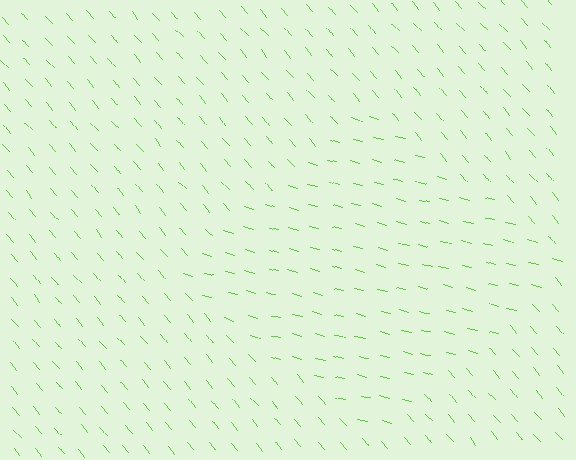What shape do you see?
I see a diamond.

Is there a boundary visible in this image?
Yes, there is a texture boundary formed by a change in line orientation.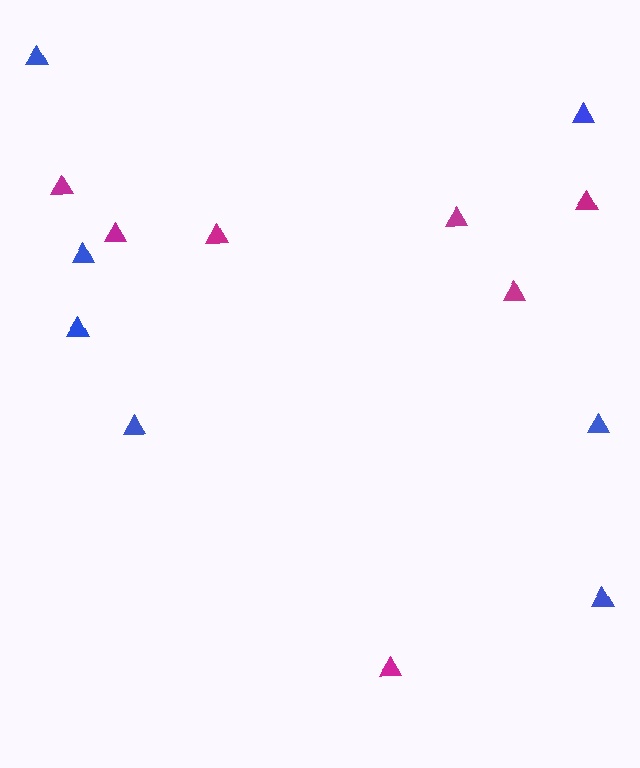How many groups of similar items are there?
There are 2 groups: one group of blue triangles (7) and one group of magenta triangles (7).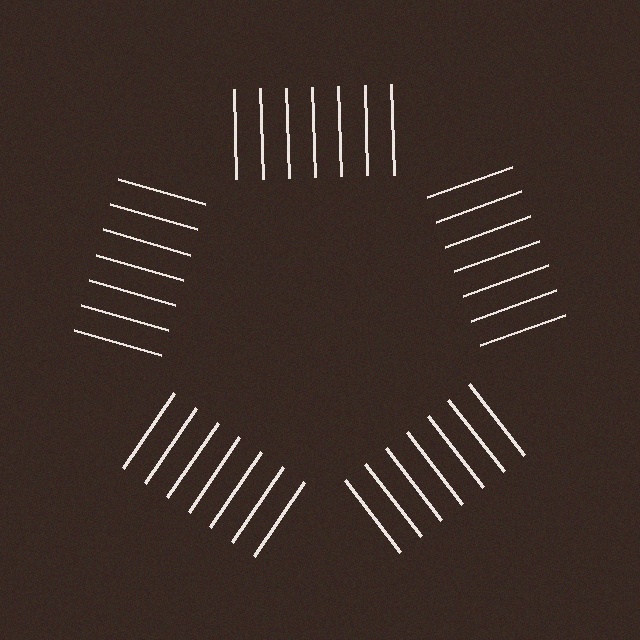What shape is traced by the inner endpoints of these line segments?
An illusory pentagon — the line segments terminate on its edges but no continuous stroke is drawn.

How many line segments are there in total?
35 — 7 along each of the 5 edges.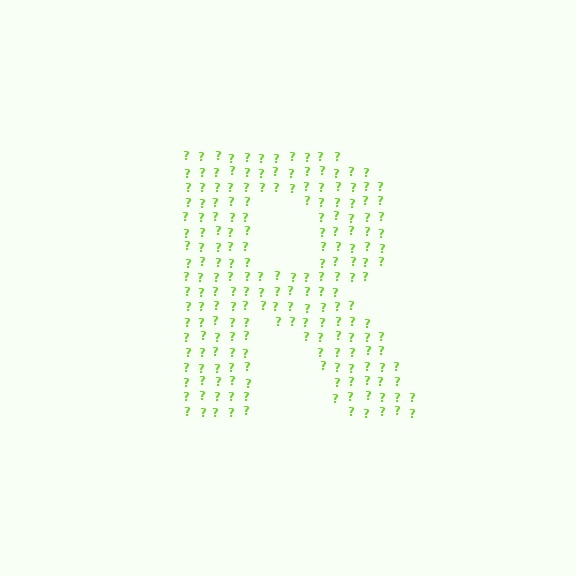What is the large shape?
The large shape is the letter R.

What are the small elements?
The small elements are question marks.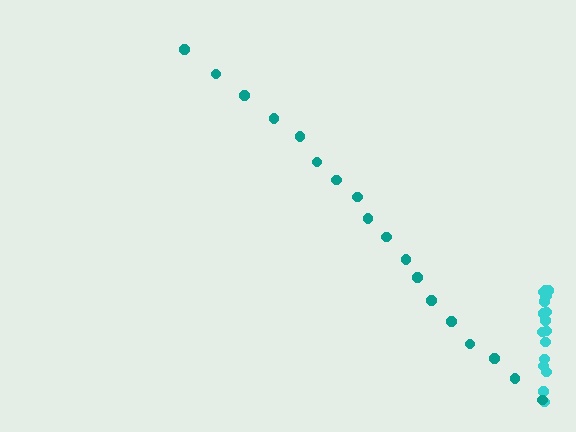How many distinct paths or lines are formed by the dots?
There are 2 distinct paths.